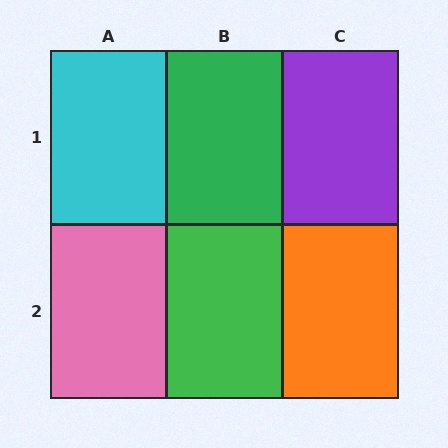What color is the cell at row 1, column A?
Cyan.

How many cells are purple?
1 cell is purple.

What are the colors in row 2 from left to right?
Pink, green, orange.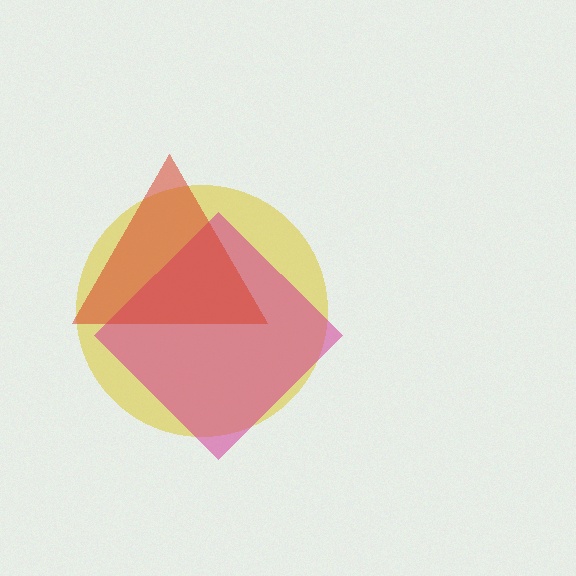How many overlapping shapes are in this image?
There are 3 overlapping shapes in the image.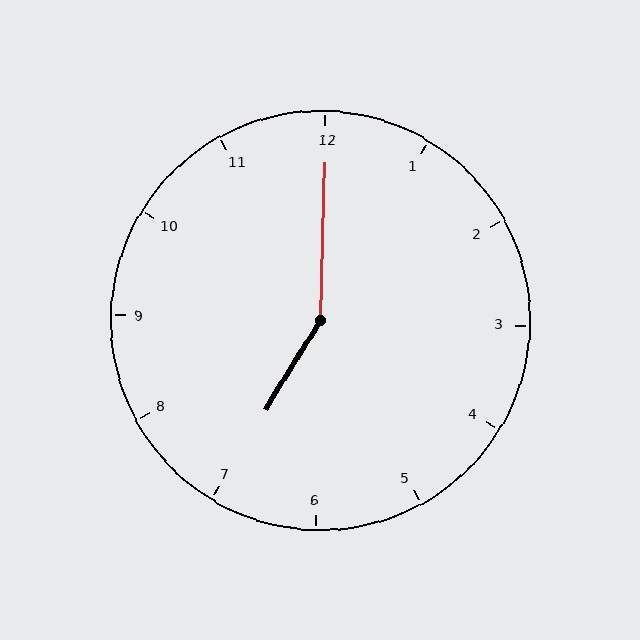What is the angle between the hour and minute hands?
Approximately 150 degrees.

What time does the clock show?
7:00.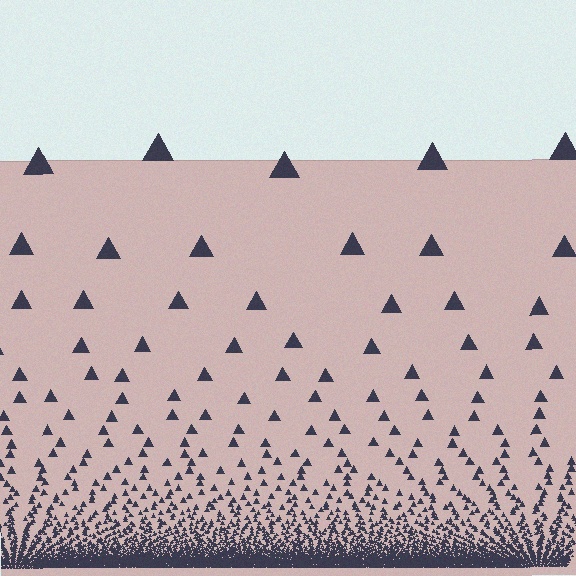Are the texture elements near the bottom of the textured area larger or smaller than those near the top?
Smaller. The gradient is inverted — elements near the bottom are smaller and denser.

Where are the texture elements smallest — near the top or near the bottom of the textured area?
Near the bottom.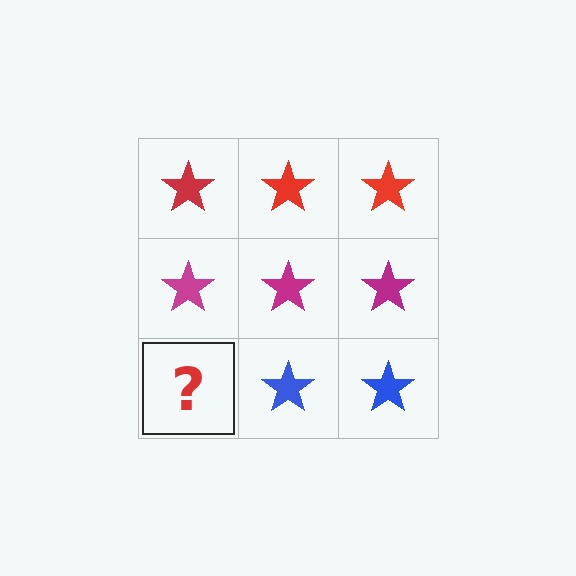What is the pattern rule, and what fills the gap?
The rule is that each row has a consistent color. The gap should be filled with a blue star.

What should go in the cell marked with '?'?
The missing cell should contain a blue star.